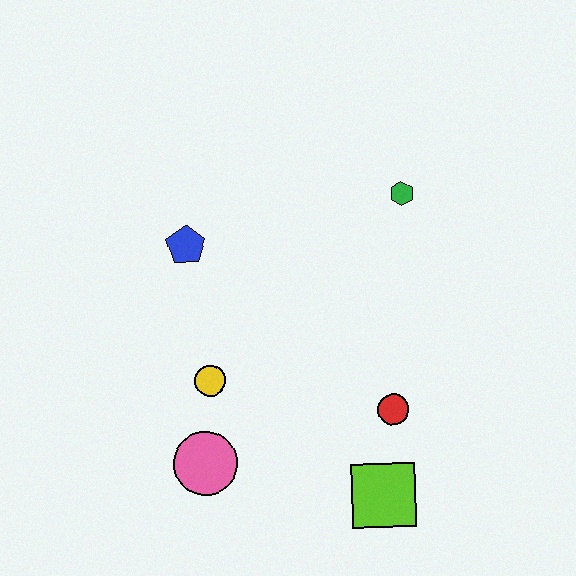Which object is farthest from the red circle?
The blue pentagon is farthest from the red circle.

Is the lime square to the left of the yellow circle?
No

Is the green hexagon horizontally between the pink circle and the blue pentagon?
No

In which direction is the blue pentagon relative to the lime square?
The blue pentagon is above the lime square.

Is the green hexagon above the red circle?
Yes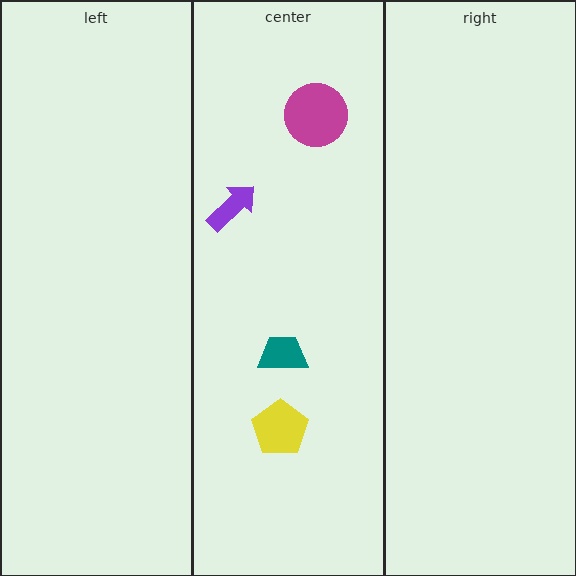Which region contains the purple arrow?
The center region.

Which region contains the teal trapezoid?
The center region.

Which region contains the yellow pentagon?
The center region.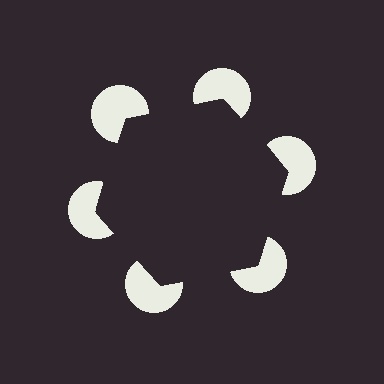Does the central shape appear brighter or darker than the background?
It typically appears slightly darker than the background, even though no actual brightness change is drawn.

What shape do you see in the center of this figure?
An illusory hexagon — its edges are inferred from the aligned wedge cuts in the pac-man discs, not physically drawn.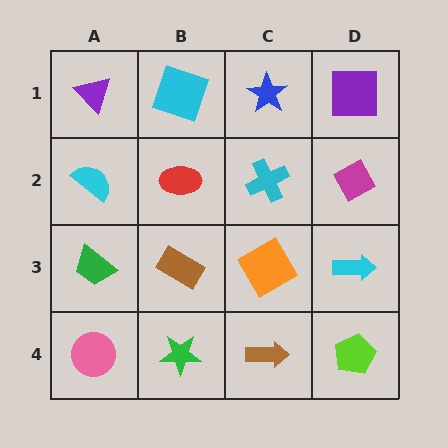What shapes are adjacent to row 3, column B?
A red ellipse (row 2, column B), a green star (row 4, column B), a green trapezoid (row 3, column A), an orange diamond (row 3, column C).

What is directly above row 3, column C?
A cyan cross.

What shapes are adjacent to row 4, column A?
A green trapezoid (row 3, column A), a green star (row 4, column B).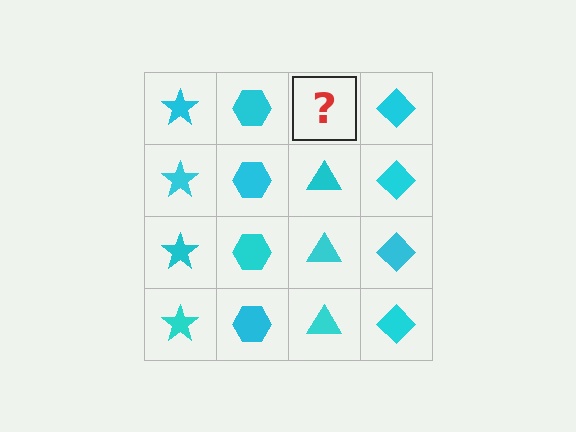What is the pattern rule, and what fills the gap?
The rule is that each column has a consistent shape. The gap should be filled with a cyan triangle.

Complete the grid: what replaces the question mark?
The question mark should be replaced with a cyan triangle.